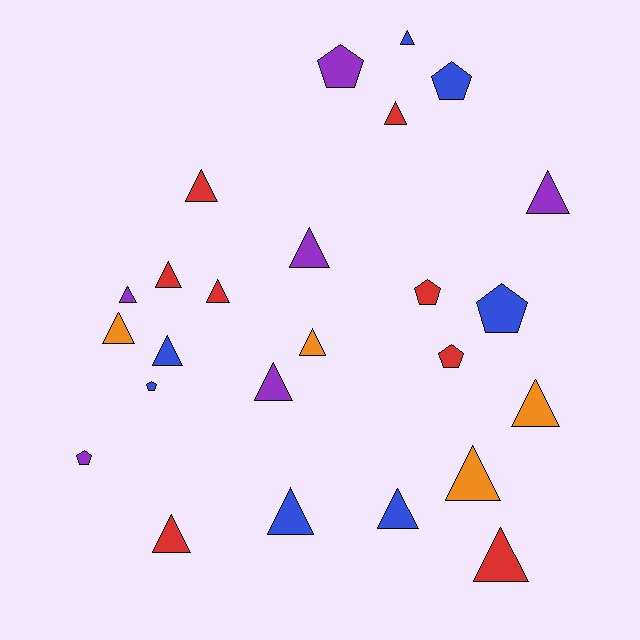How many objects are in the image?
There are 25 objects.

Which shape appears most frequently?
Triangle, with 18 objects.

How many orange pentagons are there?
There are no orange pentagons.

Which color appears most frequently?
Red, with 8 objects.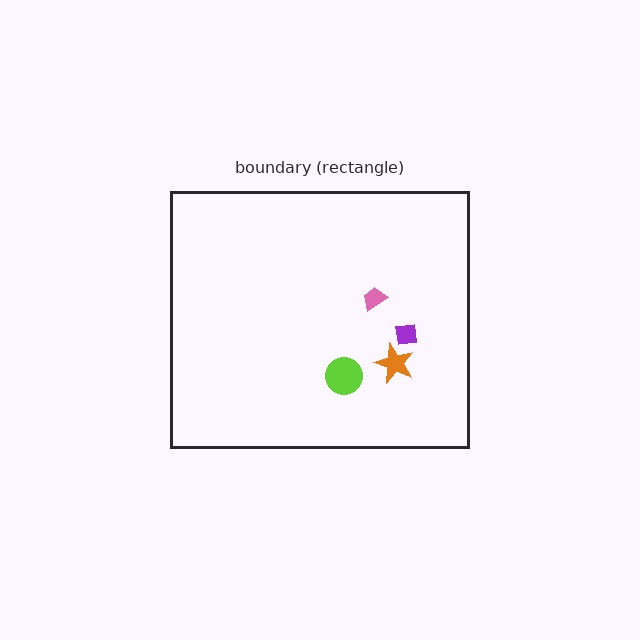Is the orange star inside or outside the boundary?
Inside.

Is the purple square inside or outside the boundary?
Inside.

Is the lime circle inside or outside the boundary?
Inside.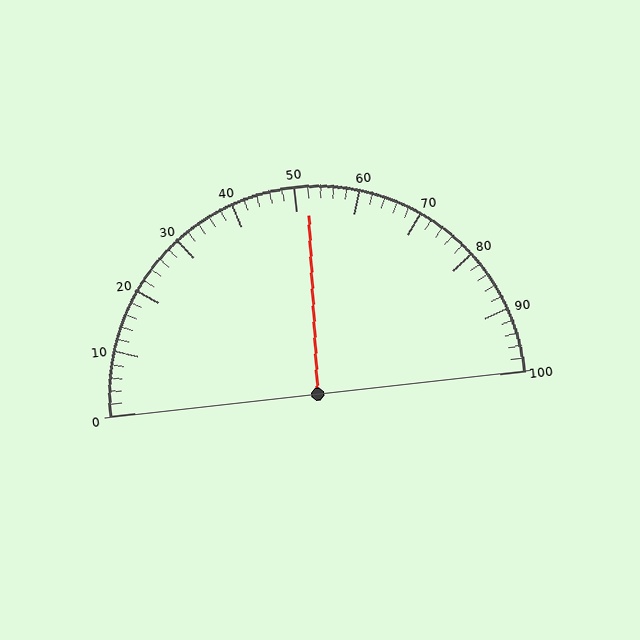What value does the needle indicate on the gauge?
The needle indicates approximately 52.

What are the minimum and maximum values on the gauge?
The gauge ranges from 0 to 100.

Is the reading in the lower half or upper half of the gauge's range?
The reading is in the upper half of the range (0 to 100).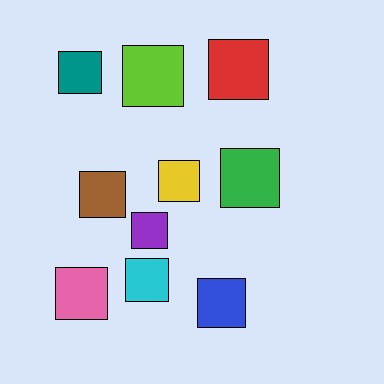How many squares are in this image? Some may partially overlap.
There are 10 squares.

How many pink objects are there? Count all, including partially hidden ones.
There is 1 pink object.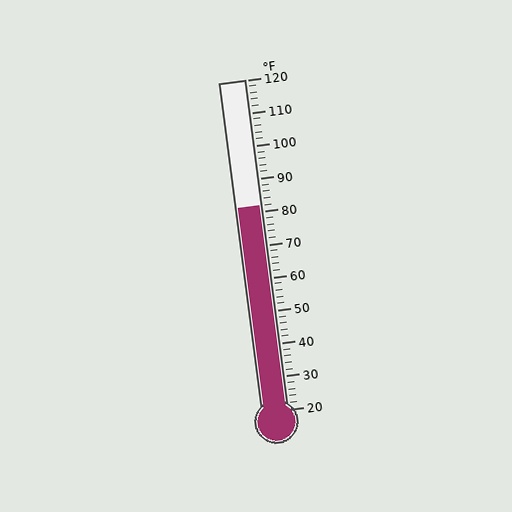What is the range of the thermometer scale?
The thermometer scale ranges from 20°F to 120°F.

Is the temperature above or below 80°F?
The temperature is above 80°F.